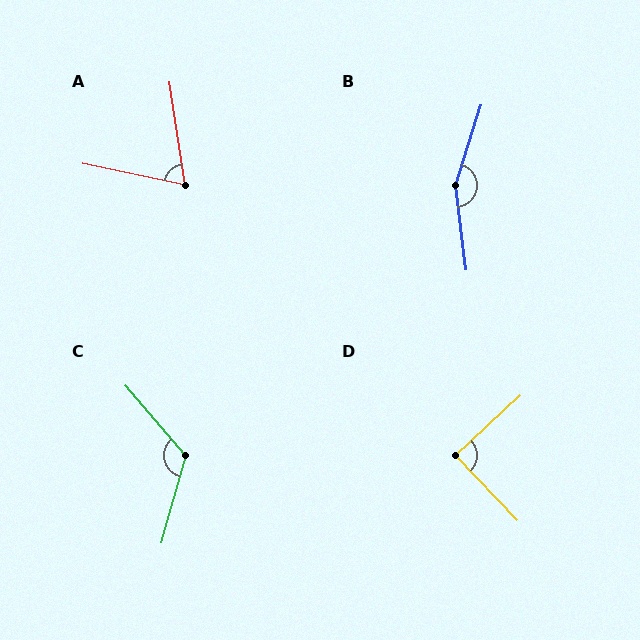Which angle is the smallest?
A, at approximately 70 degrees.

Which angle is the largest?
B, at approximately 155 degrees.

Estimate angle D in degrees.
Approximately 89 degrees.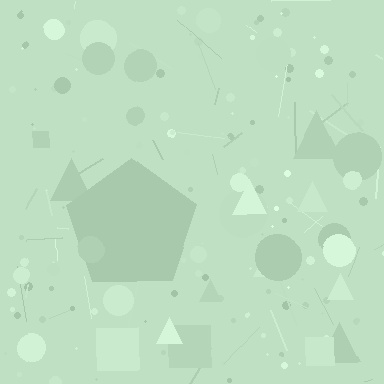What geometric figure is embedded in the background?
A pentagon is embedded in the background.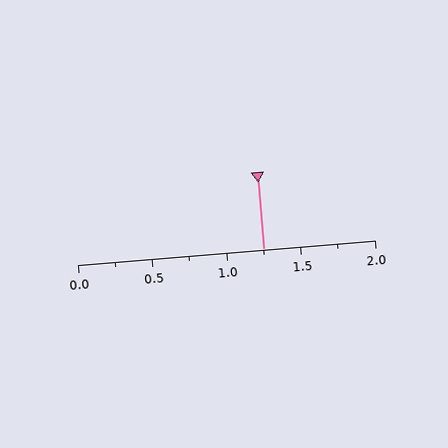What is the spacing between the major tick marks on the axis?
The major ticks are spaced 0.5 apart.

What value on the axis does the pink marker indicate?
The marker indicates approximately 1.25.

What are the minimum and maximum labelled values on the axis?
The axis runs from 0.0 to 2.0.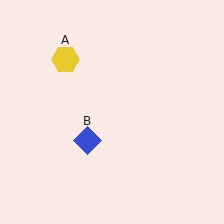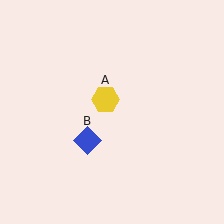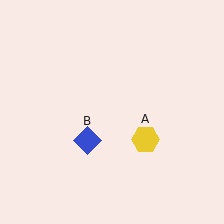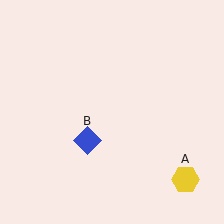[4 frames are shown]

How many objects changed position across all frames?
1 object changed position: yellow hexagon (object A).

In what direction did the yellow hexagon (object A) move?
The yellow hexagon (object A) moved down and to the right.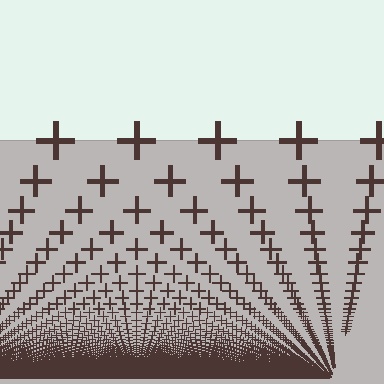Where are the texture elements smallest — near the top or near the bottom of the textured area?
Near the bottom.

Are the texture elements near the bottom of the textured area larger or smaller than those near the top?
Smaller. The gradient is inverted — elements near the bottom are smaller and denser.